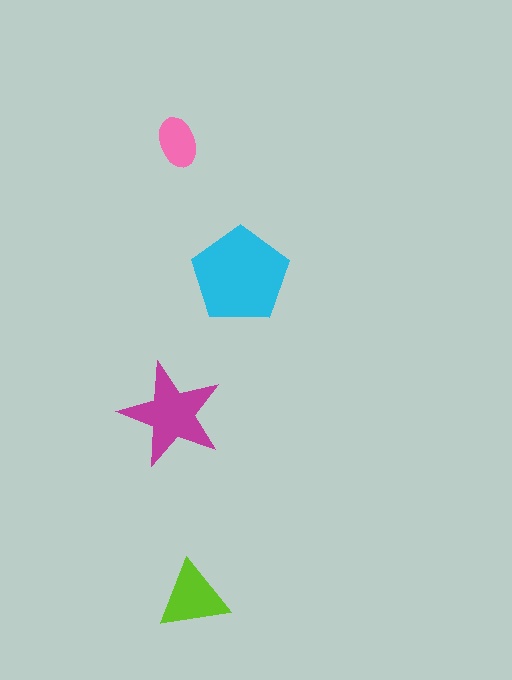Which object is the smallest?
The pink ellipse.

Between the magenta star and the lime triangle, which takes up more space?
The magenta star.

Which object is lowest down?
The lime triangle is bottommost.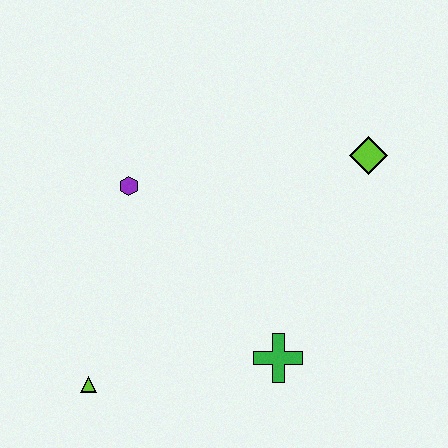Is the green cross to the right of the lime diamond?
No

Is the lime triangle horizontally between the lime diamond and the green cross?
No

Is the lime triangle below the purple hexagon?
Yes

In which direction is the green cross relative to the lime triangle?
The green cross is to the right of the lime triangle.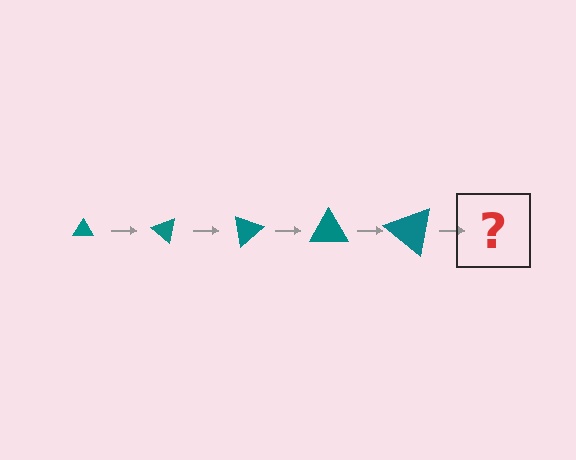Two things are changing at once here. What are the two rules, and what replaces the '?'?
The two rules are that the triangle grows larger each step and it rotates 40 degrees each step. The '?' should be a triangle, larger than the previous one and rotated 200 degrees from the start.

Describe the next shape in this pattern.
It should be a triangle, larger than the previous one and rotated 200 degrees from the start.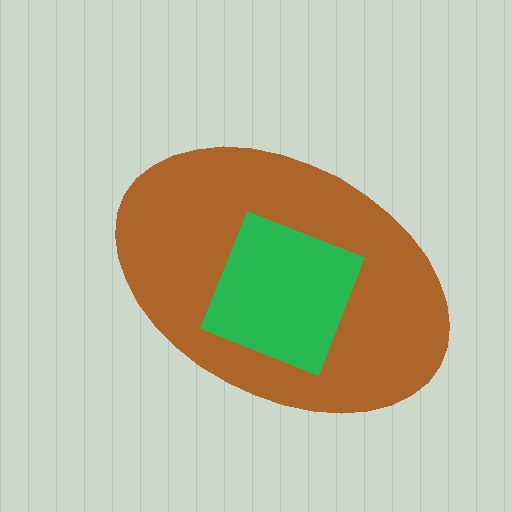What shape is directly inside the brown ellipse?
The green diamond.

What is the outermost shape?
The brown ellipse.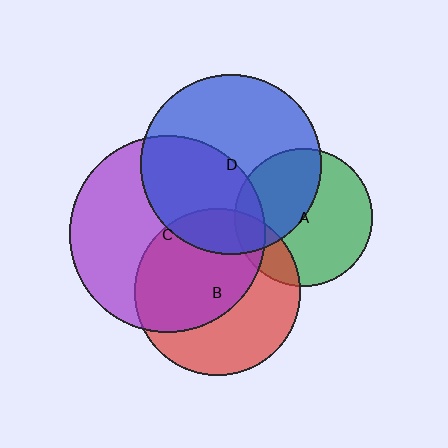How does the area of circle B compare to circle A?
Approximately 1.5 times.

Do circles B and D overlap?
Yes.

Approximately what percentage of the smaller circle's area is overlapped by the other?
Approximately 15%.